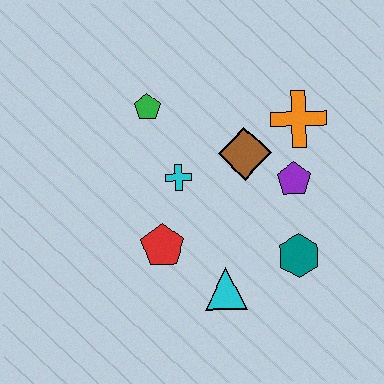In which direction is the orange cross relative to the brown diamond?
The orange cross is to the right of the brown diamond.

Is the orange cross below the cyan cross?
No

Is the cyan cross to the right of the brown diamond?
No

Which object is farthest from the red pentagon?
The orange cross is farthest from the red pentagon.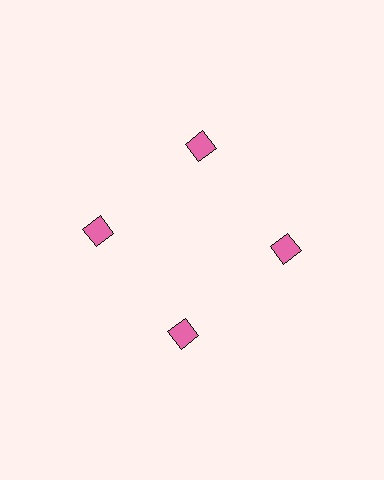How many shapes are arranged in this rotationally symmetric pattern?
There are 4 shapes, arranged in 4 groups of 1.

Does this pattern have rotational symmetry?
Yes, this pattern has 4-fold rotational symmetry. It looks the same after rotating 90 degrees around the center.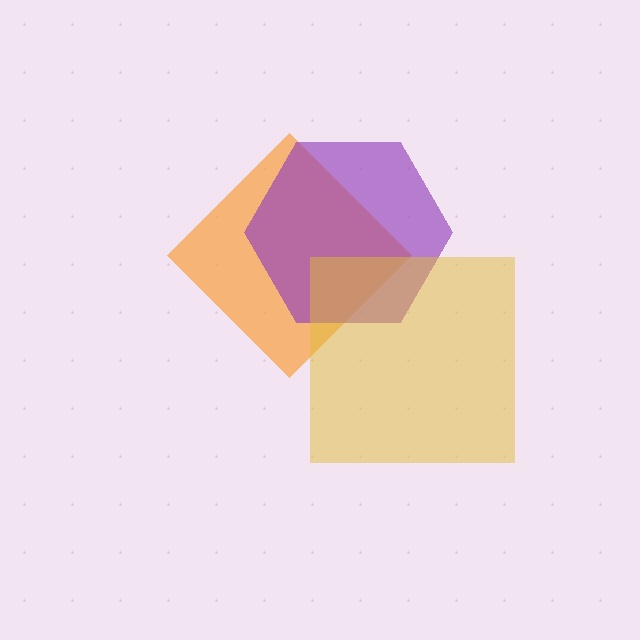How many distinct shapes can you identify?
There are 3 distinct shapes: an orange diamond, a purple hexagon, a yellow square.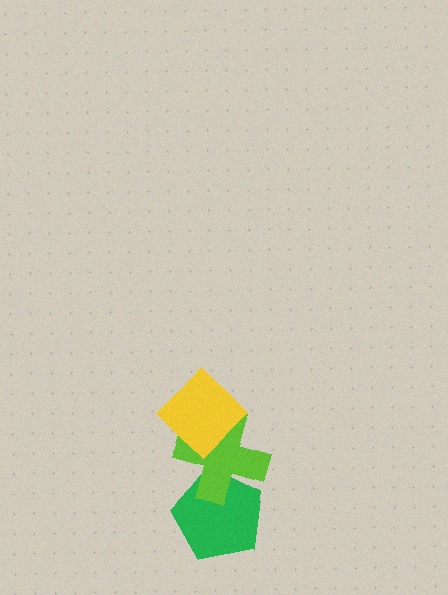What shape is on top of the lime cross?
The yellow diamond is on top of the lime cross.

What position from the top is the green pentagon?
The green pentagon is 3rd from the top.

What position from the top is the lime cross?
The lime cross is 2nd from the top.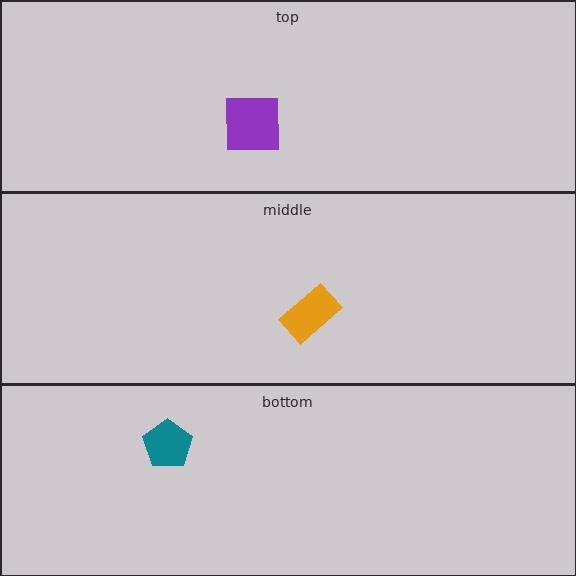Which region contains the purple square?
The top region.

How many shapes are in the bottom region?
1.